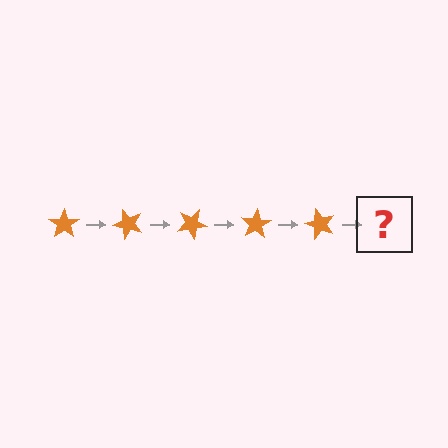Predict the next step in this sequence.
The next step is an orange star rotated 250 degrees.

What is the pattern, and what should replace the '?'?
The pattern is that the star rotates 50 degrees each step. The '?' should be an orange star rotated 250 degrees.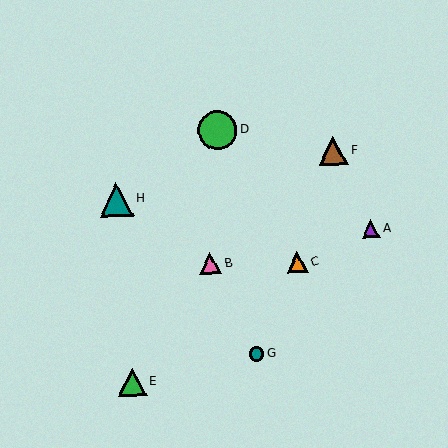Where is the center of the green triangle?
The center of the green triangle is at (132, 382).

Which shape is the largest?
The green circle (labeled D) is the largest.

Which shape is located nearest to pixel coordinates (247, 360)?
The teal circle (labeled G) at (256, 354) is nearest to that location.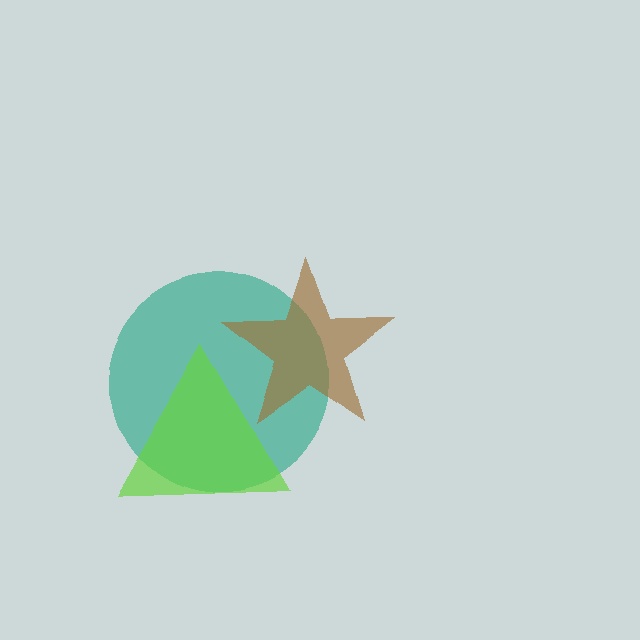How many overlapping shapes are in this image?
There are 3 overlapping shapes in the image.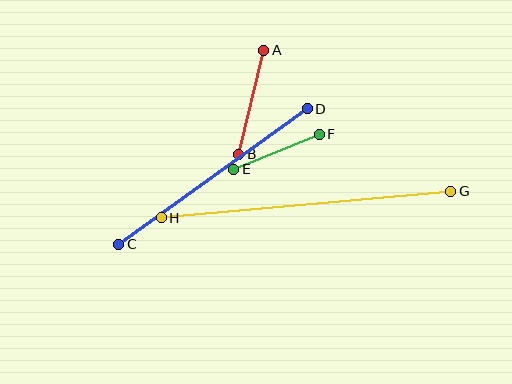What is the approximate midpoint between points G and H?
The midpoint is at approximately (306, 205) pixels.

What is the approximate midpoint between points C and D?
The midpoint is at approximately (213, 176) pixels.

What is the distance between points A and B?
The distance is approximately 107 pixels.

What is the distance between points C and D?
The distance is approximately 232 pixels.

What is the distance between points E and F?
The distance is approximately 93 pixels.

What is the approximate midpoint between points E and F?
The midpoint is at approximately (276, 152) pixels.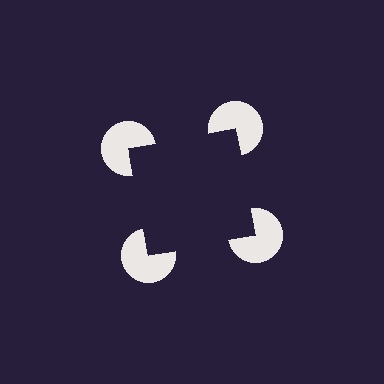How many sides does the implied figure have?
4 sides.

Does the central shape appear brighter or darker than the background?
It typically appears slightly darker than the background, even though no actual brightness change is drawn.